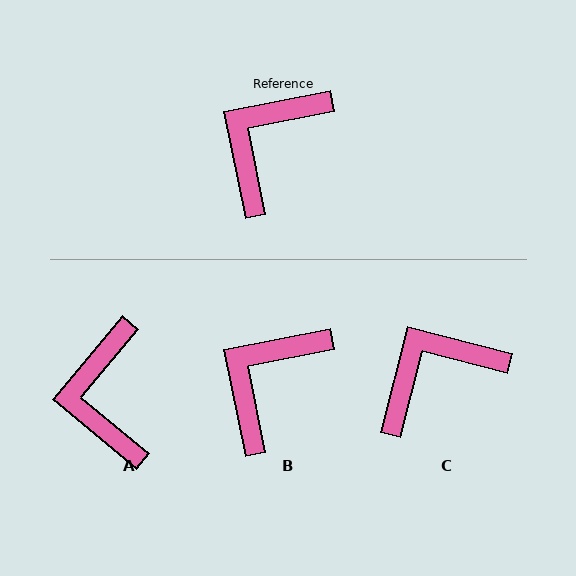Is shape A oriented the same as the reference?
No, it is off by about 39 degrees.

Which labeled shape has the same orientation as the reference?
B.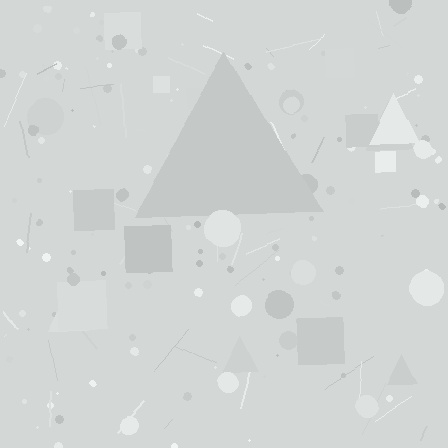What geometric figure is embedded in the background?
A triangle is embedded in the background.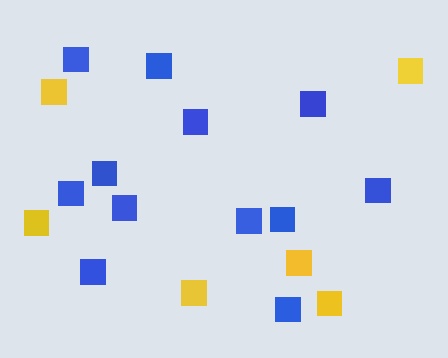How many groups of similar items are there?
There are 2 groups: one group of blue squares (12) and one group of yellow squares (6).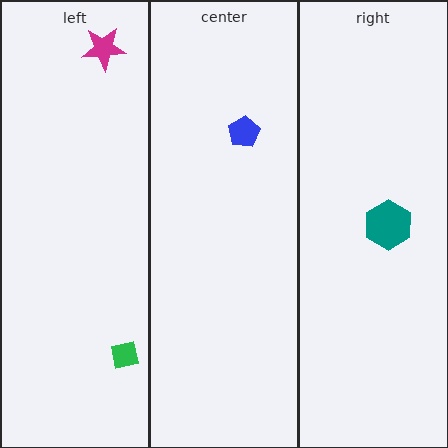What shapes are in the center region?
The blue pentagon.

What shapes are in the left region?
The magenta star, the green square.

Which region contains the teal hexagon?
The right region.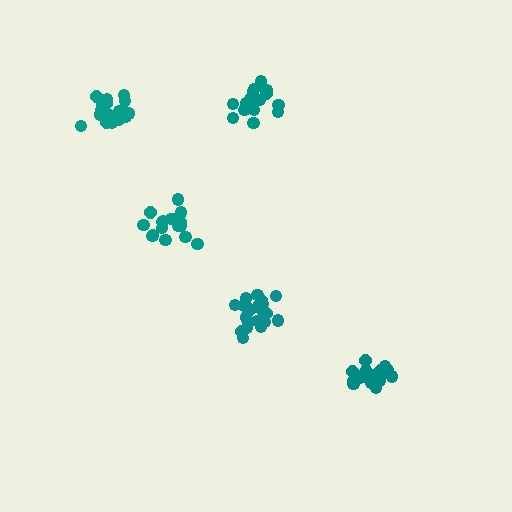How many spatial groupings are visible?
There are 5 spatial groupings.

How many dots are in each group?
Group 1: 20 dots, Group 2: 17 dots, Group 3: 18 dots, Group 4: 15 dots, Group 5: 19 dots (89 total).